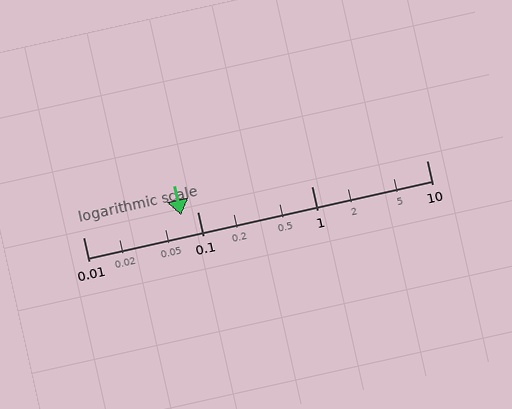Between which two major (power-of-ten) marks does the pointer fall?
The pointer is between 0.01 and 0.1.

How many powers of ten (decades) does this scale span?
The scale spans 3 decades, from 0.01 to 10.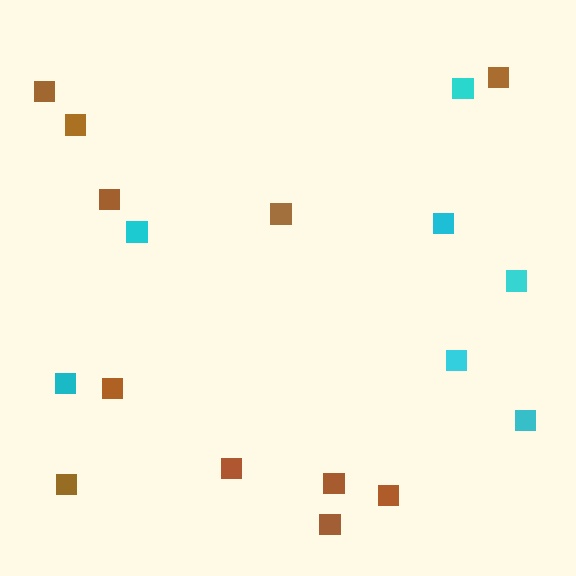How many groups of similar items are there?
There are 2 groups: one group of cyan squares (7) and one group of brown squares (11).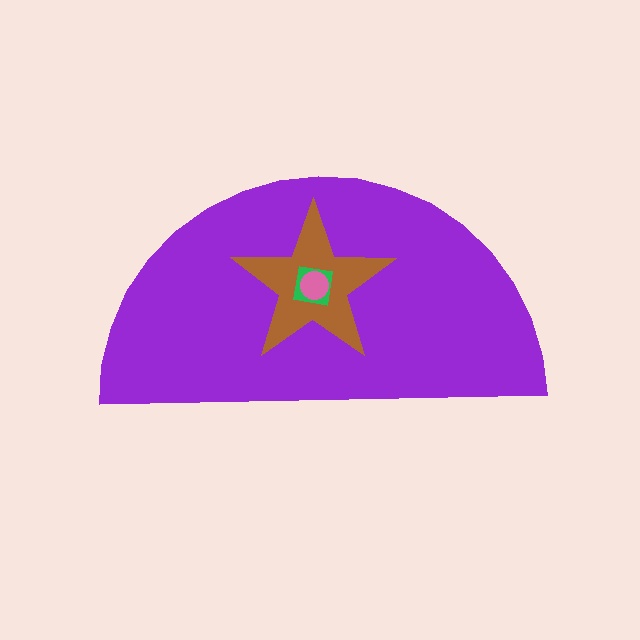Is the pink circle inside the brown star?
Yes.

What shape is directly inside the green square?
The pink circle.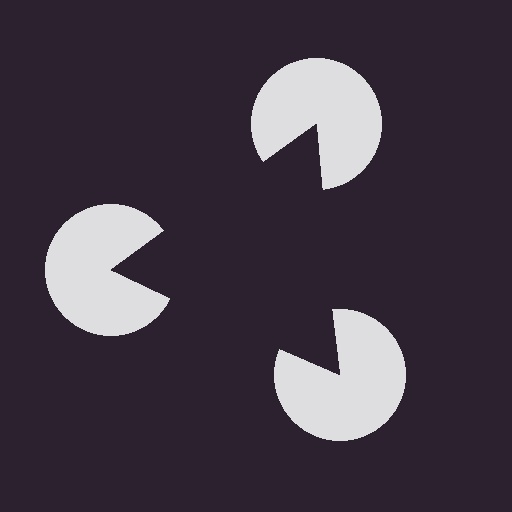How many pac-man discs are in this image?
There are 3 — one at each vertex of the illusory triangle.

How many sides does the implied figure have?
3 sides.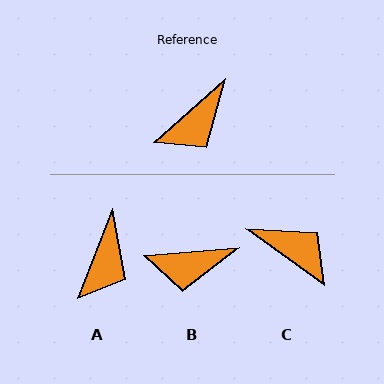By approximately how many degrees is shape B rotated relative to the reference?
Approximately 37 degrees clockwise.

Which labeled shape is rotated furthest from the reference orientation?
C, about 103 degrees away.